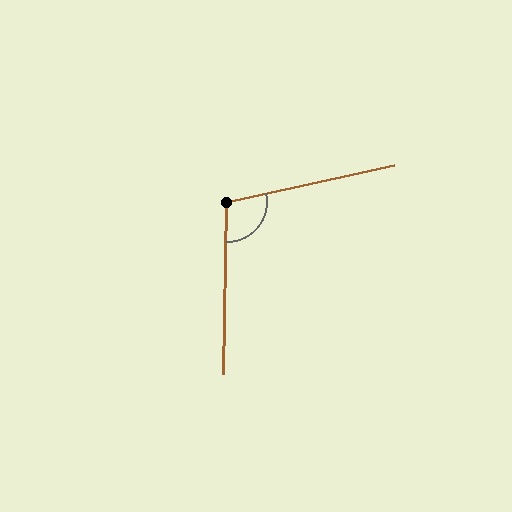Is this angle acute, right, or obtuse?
It is obtuse.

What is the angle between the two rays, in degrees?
Approximately 103 degrees.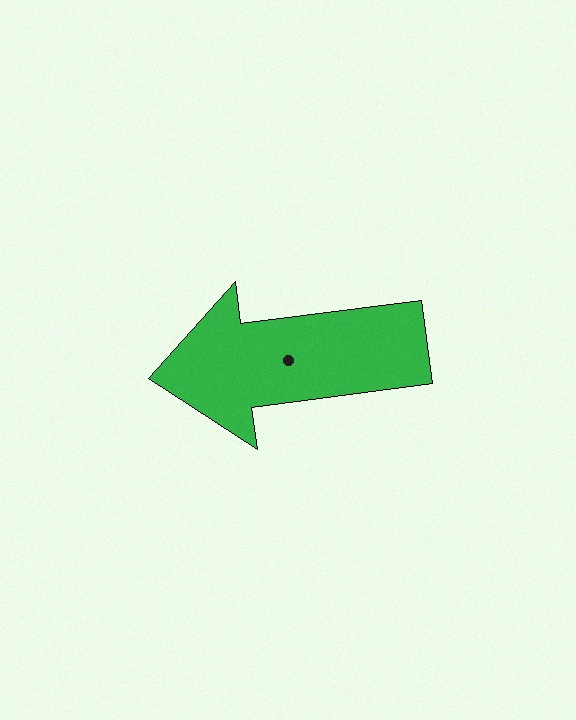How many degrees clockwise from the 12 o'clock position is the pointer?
Approximately 263 degrees.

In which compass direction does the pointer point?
West.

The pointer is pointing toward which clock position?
Roughly 9 o'clock.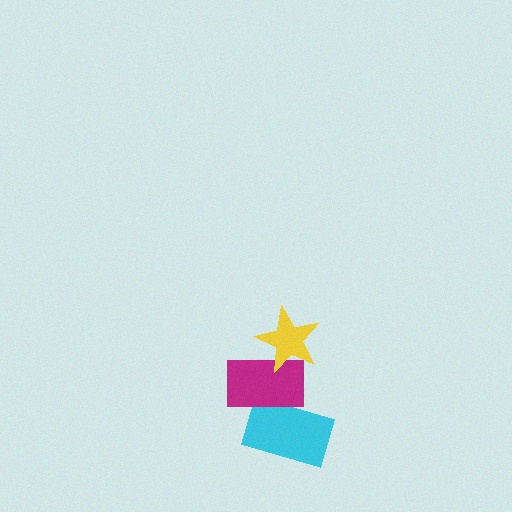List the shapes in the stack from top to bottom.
From top to bottom: the yellow star, the magenta rectangle, the cyan rectangle.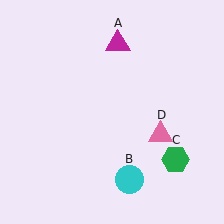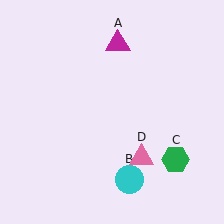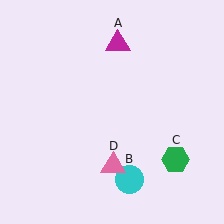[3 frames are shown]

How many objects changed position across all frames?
1 object changed position: pink triangle (object D).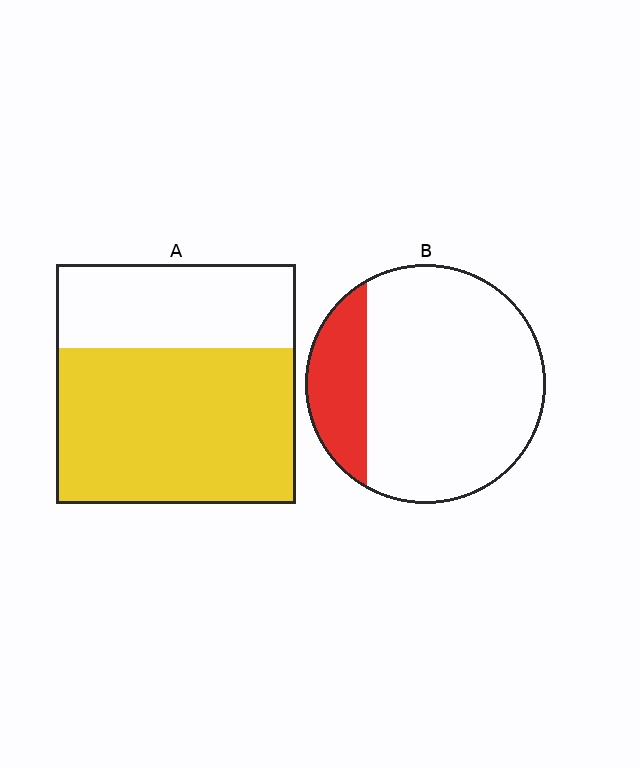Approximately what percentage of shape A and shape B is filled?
A is approximately 65% and B is approximately 20%.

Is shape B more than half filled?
No.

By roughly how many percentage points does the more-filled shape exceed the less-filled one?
By roughly 45 percentage points (A over B).